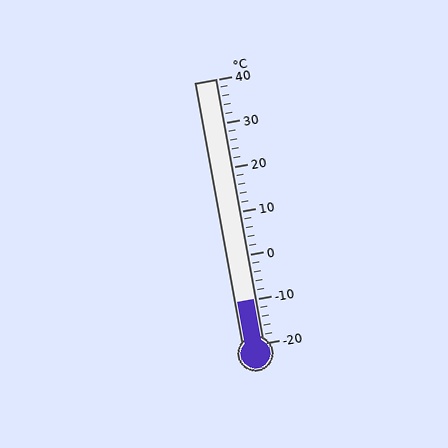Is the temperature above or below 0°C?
The temperature is below 0°C.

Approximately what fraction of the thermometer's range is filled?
The thermometer is filled to approximately 15% of its range.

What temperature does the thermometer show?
The thermometer shows approximately -10°C.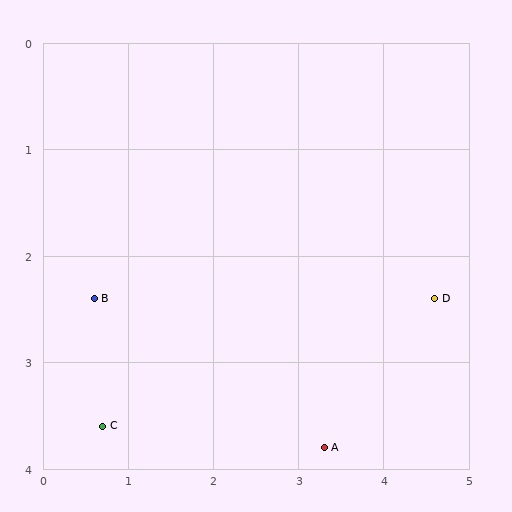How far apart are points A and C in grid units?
Points A and C are about 2.6 grid units apart.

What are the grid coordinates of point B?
Point B is at approximately (0.6, 2.4).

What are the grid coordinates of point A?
Point A is at approximately (3.3, 3.8).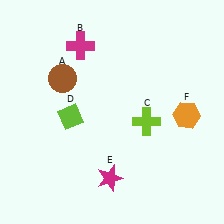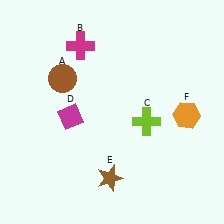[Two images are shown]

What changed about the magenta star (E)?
In Image 1, E is magenta. In Image 2, it changed to brown.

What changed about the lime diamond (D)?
In Image 1, D is lime. In Image 2, it changed to magenta.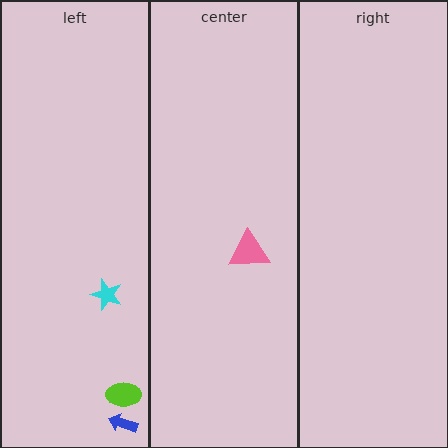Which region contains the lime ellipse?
The left region.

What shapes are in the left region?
The cyan star, the lime ellipse, the blue arrow.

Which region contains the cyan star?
The left region.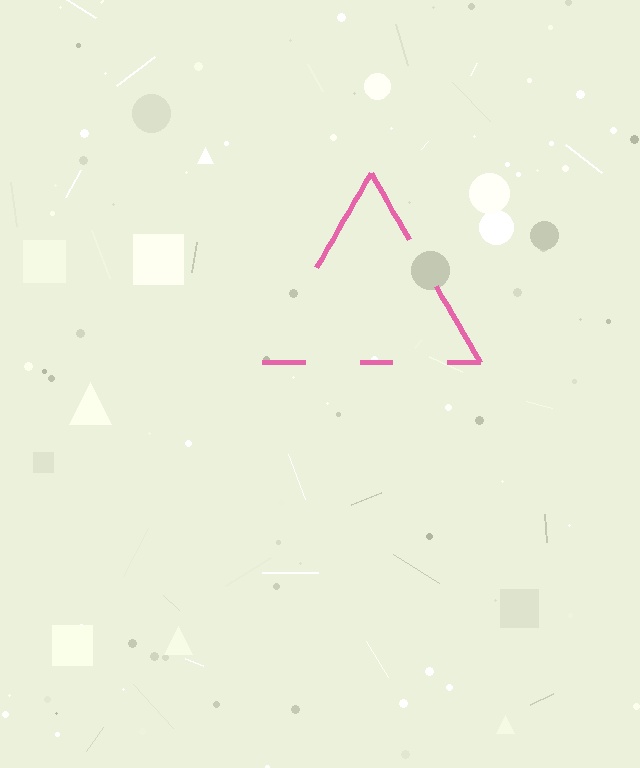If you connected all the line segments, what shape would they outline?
They would outline a triangle.